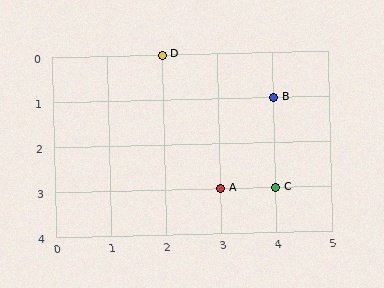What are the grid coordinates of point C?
Point C is at grid coordinates (4, 3).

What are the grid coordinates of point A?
Point A is at grid coordinates (3, 3).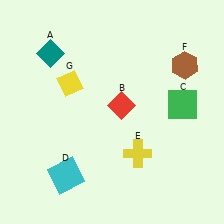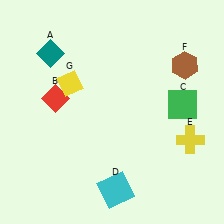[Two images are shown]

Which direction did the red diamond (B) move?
The red diamond (B) moved left.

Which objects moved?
The objects that moved are: the red diamond (B), the cyan square (D), the yellow cross (E).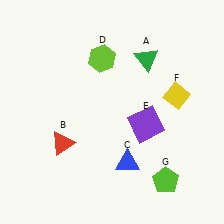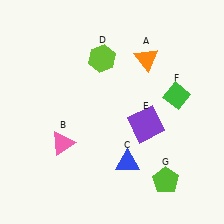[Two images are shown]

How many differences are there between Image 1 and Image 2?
There are 3 differences between the two images.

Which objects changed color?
A changed from green to orange. B changed from red to pink. F changed from yellow to green.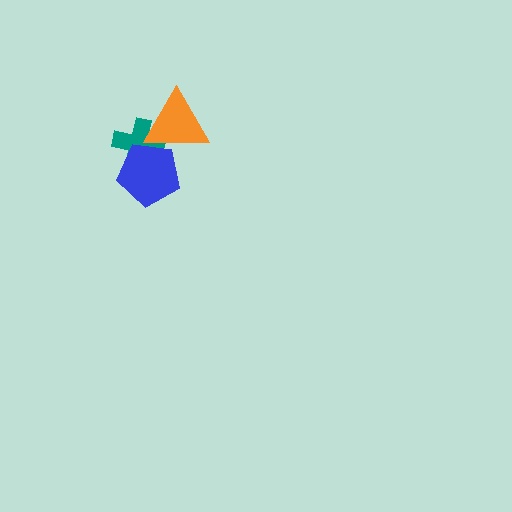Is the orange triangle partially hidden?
Yes, it is partially covered by another shape.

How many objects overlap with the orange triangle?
2 objects overlap with the orange triangle.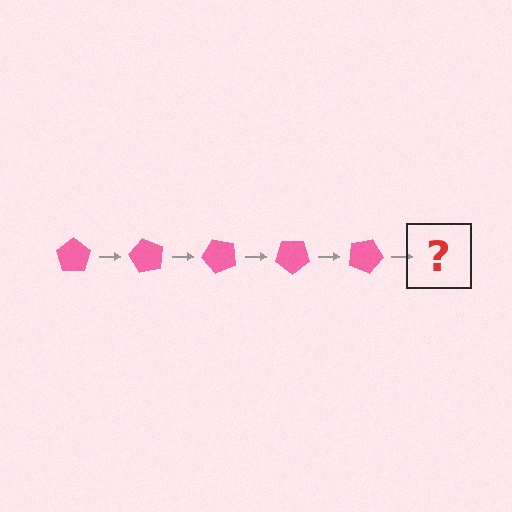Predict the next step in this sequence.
The next step is a pink pentagon rotated 300 degrees.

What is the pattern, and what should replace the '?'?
The pattern is that the pentagon rotates 60 degrees each step. The '?' should be a pink pentagon rotated 300 degrees.